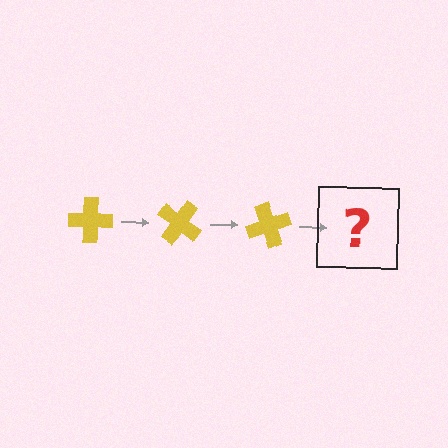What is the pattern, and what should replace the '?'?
The pattern is that the cross rotates 35 degrees each step. The '?' should be a yellow cross rotated 105 degrees.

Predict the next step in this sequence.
The next step is a yellow cross rotated 105 degrees.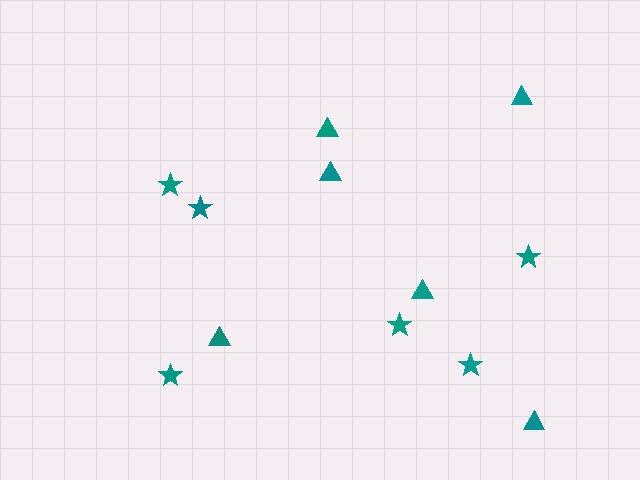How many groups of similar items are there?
There are 2 groups: one group of stars (6) and one group of triangles (6).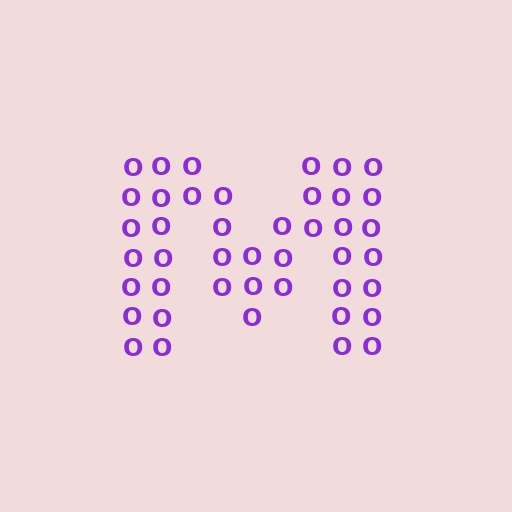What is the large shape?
The large shape is the letter M.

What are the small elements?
The small elements are letter O's.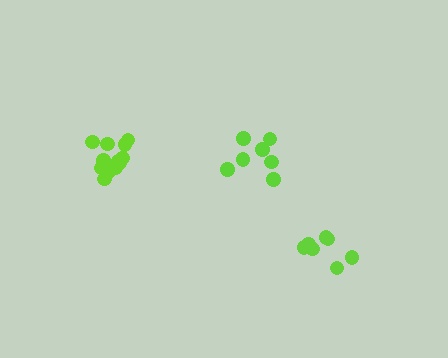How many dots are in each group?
Group 1: 7 dots, Group 2: 7 dots, Group 3: 12 dots (26 total).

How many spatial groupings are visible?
There are 3 spatial groupings.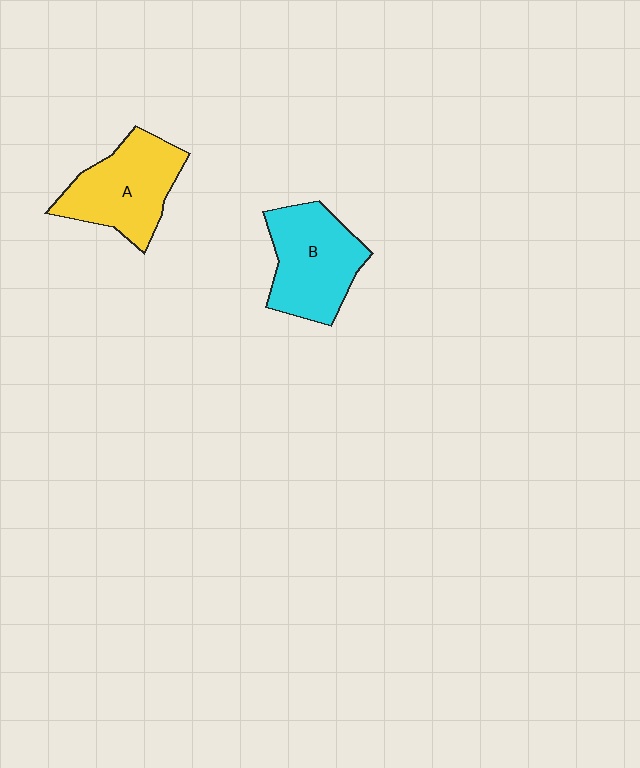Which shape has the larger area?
Shape B (cyan).